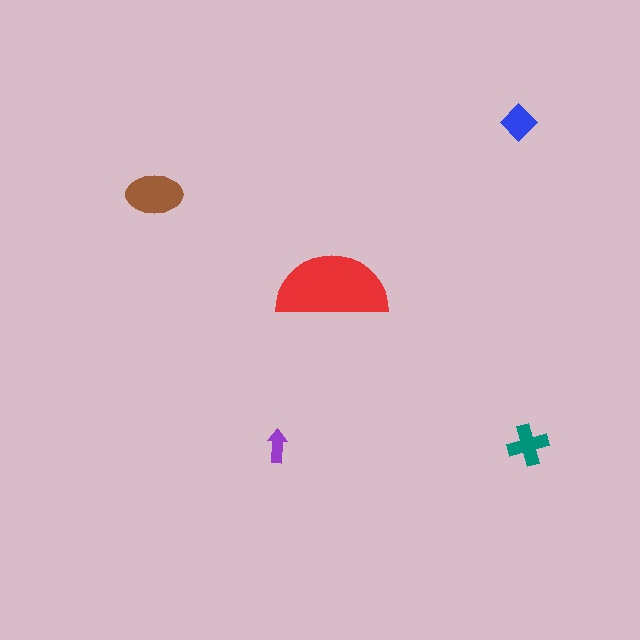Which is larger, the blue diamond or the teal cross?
The teal cross.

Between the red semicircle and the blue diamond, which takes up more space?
The red semicircle.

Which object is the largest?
The red semicircle.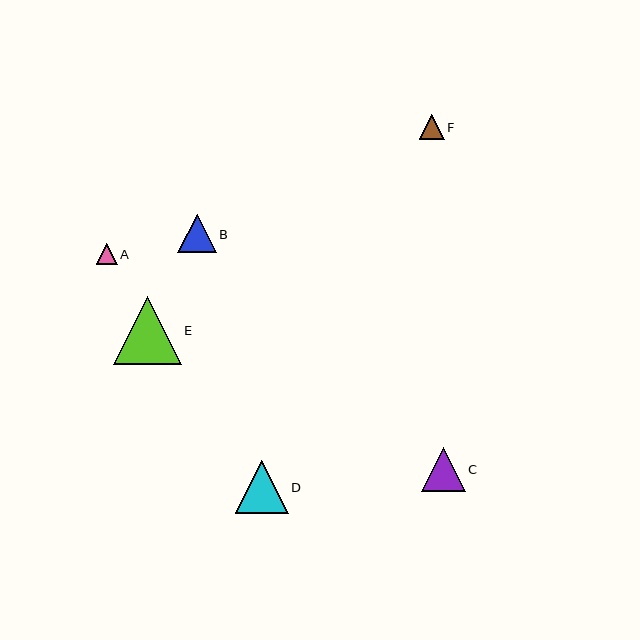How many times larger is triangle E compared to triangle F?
Triangle E is approximately 2.7 times the size of triangle F.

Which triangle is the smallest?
Triangle A is the smallest with a size of approximately 21 pixels.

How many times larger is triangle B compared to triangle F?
Triangle B is approximately 1.6 times the size of triangle F.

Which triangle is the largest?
Triangle E is the largest with a size of approximately 68 pixels.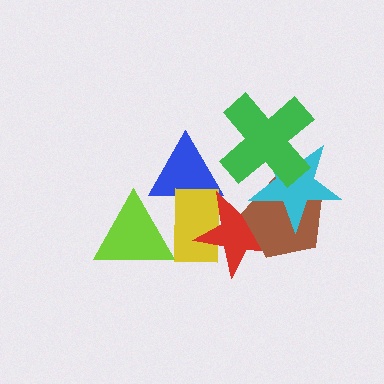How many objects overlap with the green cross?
2 objects overlap with the green cross.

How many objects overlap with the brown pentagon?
3 objects overlap with the brown pentagon.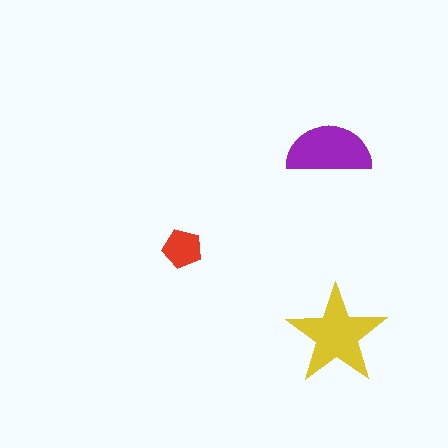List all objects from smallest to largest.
The red pentagon, the purple semicircle, the yellow star.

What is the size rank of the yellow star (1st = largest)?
1st.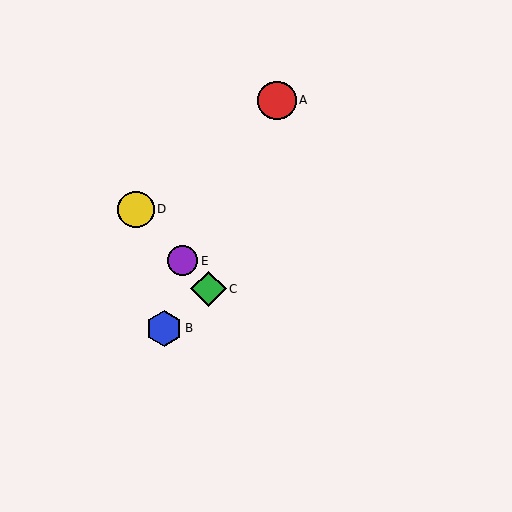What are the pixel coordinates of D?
Object D is at (136, 209).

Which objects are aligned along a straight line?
Objects C, D, E are aligned along a straight line.